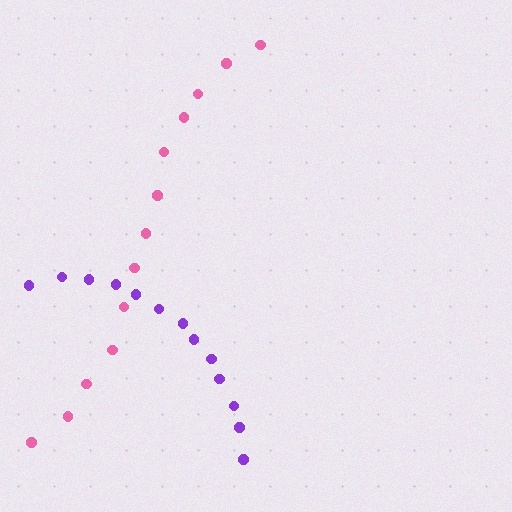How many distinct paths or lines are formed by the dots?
There are 2 distinct paths.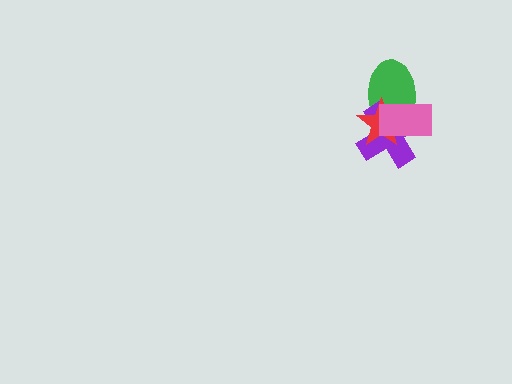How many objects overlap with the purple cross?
3 objects overlap with the purple cross.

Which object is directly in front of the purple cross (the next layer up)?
The red star is directly in front of the purple cross.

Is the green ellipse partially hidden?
Yes, it is partially covered by another shape.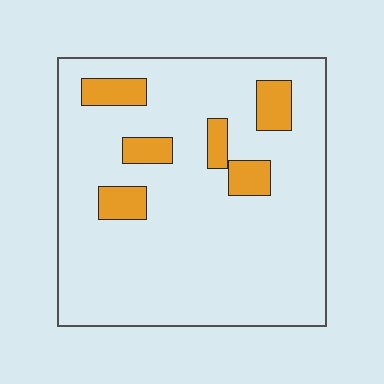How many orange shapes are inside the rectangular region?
6.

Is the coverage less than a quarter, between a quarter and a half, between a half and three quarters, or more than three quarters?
Less than a quarter.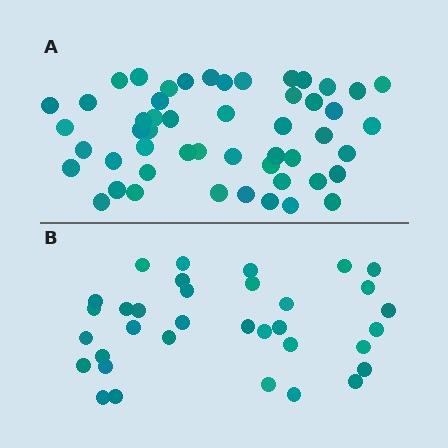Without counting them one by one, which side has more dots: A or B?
Region A (the top region) has more dots.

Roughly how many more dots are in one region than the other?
Region A has approximately 15 more dots than region B.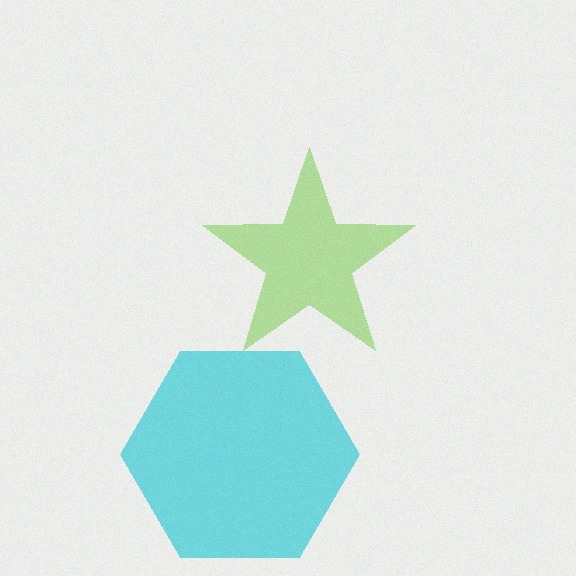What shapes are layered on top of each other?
The layered shapes are: a cyan hexagon, a lime star.